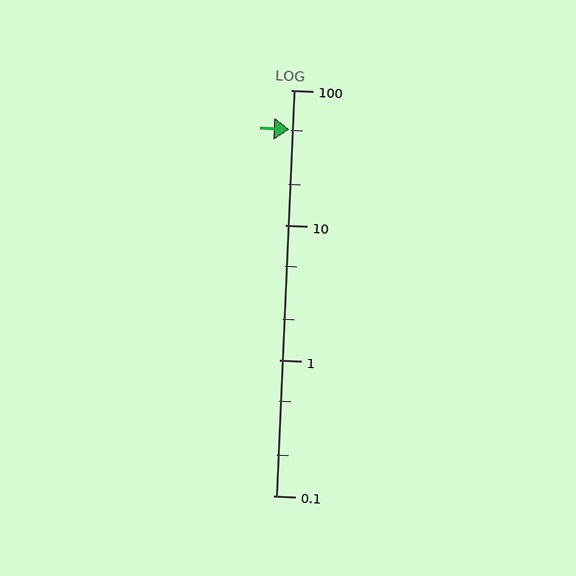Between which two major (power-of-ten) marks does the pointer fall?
The pointer is between 10 and 100.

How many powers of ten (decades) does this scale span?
The scale spans 3 decades, from 0.1 to 100.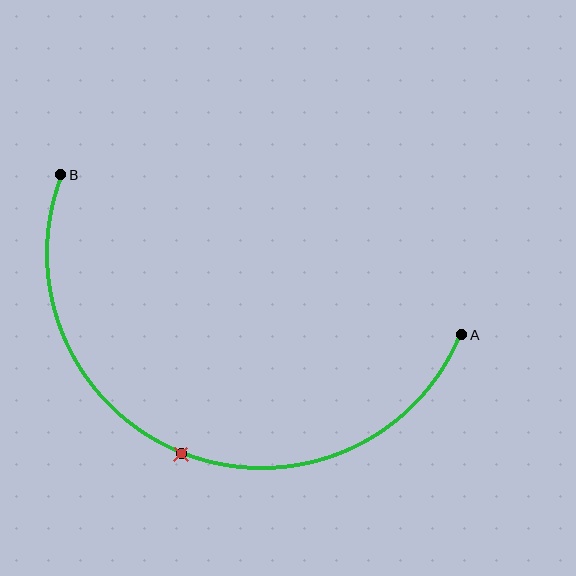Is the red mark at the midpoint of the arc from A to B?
Yes. The red mark lies on the arc at equal arc-length from both A and B — it is the arc midpoint.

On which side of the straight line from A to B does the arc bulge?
The arc bulges below the straight line connecting A and B.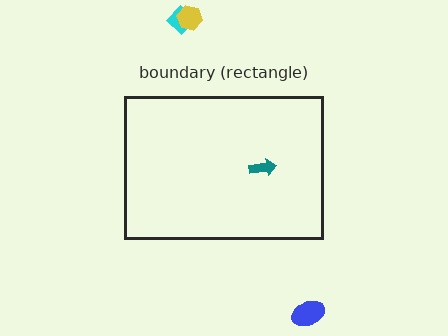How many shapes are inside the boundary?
1 inside, 3 outside.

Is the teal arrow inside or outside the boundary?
Inside.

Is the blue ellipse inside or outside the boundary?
Outside.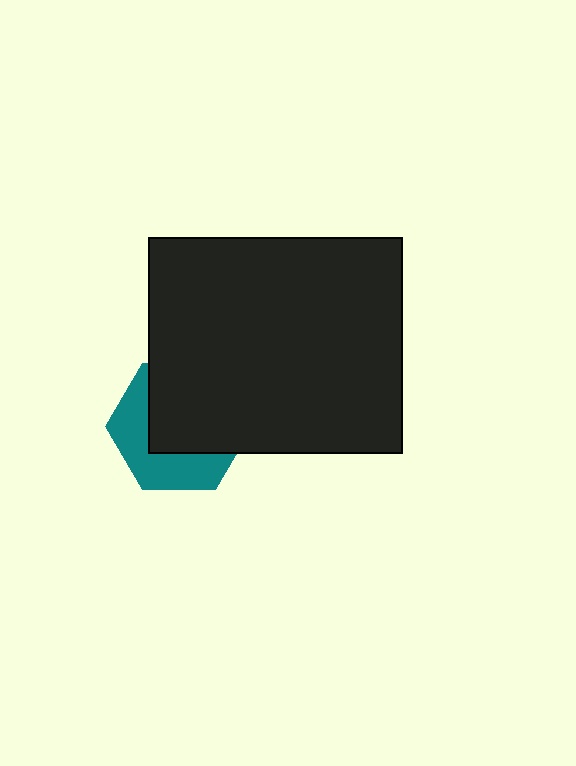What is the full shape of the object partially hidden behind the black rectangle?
The partially hidden object is a teal hexagon.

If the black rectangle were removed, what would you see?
You would see the complete teal hexagon.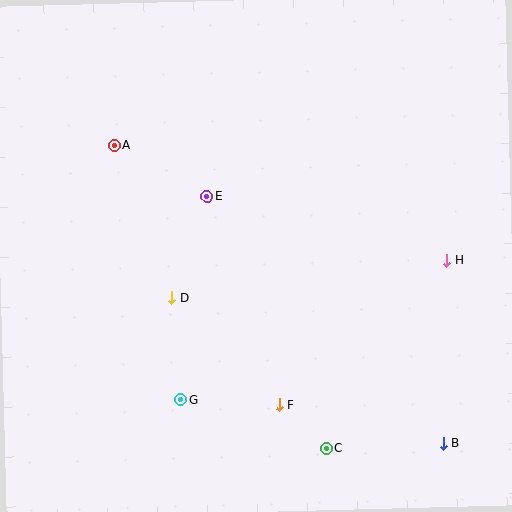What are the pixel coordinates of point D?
Point D is at (172, 298).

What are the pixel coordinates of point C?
Point C is at (326, 448).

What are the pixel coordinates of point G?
Point G is at (181, 400).